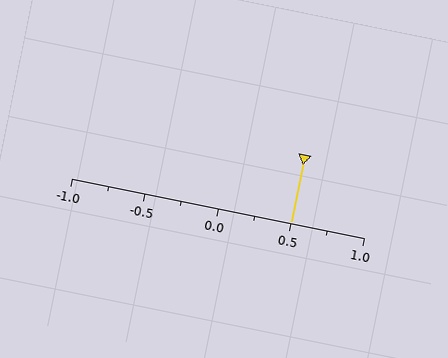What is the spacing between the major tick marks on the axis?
The major ticks are spaced 0.5 apart.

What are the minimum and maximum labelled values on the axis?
The axis runs from -1.0 to 1.0.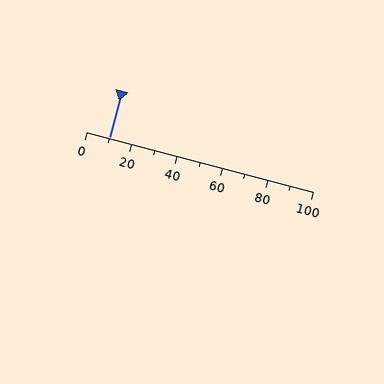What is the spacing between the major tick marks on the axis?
The major ticks are spaced 20 apart.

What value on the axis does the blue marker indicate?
The marker indicates approximately 10.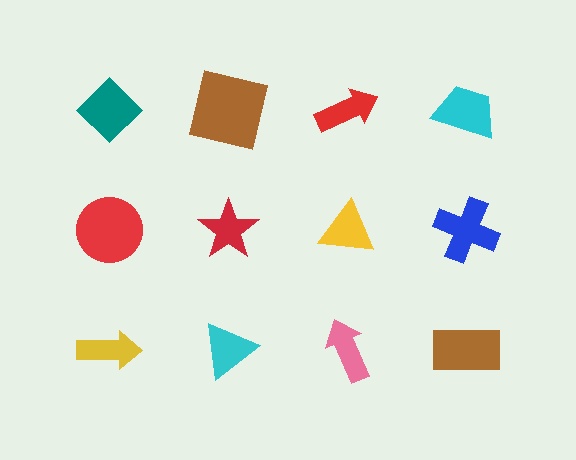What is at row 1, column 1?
A teal diamond.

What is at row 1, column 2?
A brown square.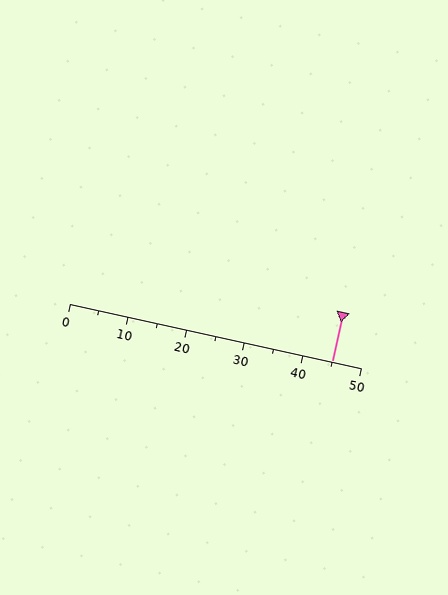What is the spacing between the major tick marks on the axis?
The major ticks are spaced 10 apart.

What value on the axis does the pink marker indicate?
The marker indicates approximately 45.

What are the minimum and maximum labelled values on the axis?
The axis runs from 0 to 50.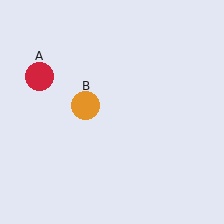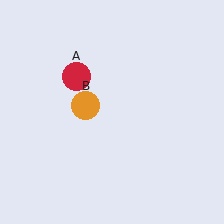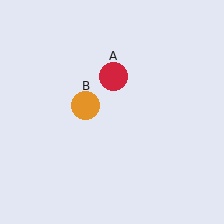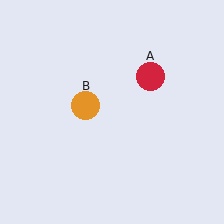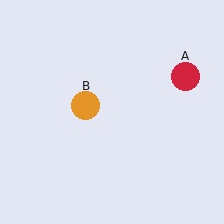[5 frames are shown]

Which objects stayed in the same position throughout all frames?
Orange circle (object B) remained stationary.